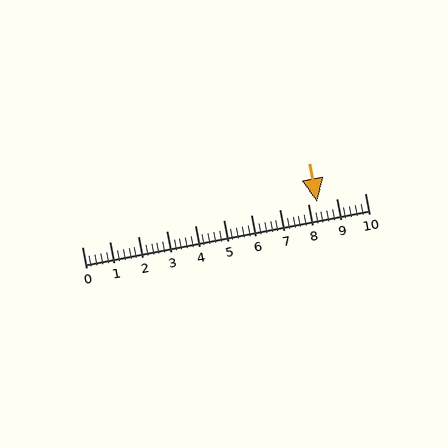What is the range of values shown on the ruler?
The ruler shows values from 0 to 10.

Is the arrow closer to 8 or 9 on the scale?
The arrow is closer to 8.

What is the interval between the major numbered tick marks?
The major tick marks are spaced 1 units apart.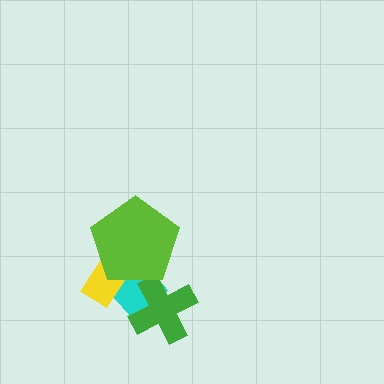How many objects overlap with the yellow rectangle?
2 objects overlap with the yellow rectangle.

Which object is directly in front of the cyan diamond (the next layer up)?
The yellow rectangle is directly in front of the cyan diamond.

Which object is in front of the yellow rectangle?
The lime pentagon is in front of the yellow rectangle.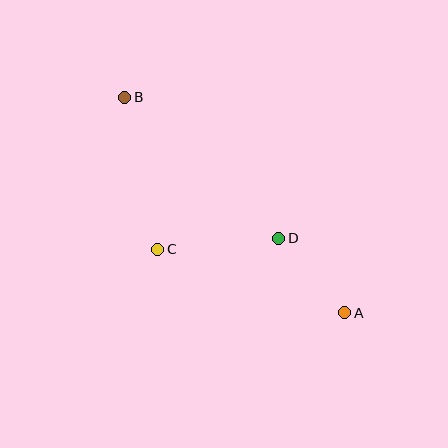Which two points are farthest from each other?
Points A and B are farthest from each other.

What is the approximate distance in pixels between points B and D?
The distance between B and D is approximately 209 pixels.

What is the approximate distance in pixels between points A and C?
The distance between A and C is approximately 197 pixels.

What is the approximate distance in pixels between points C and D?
The distance between C and D is approximately 121 pixels.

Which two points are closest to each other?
Points A and D are closest to each other.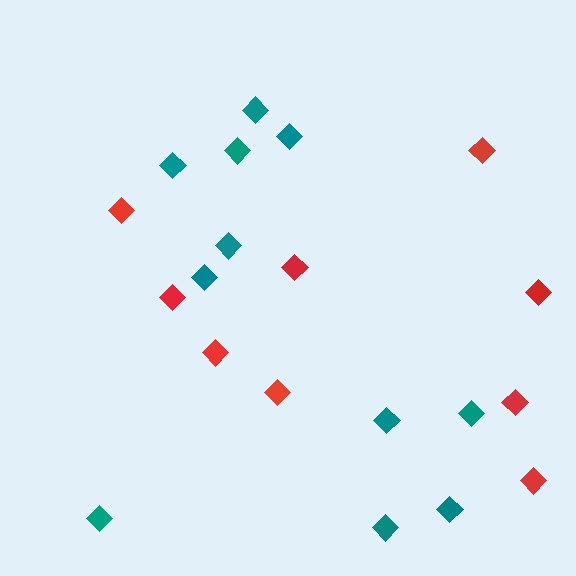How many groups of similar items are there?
There are 2 groups: one group of red diamonds (9) and one group of teal diamonds (11).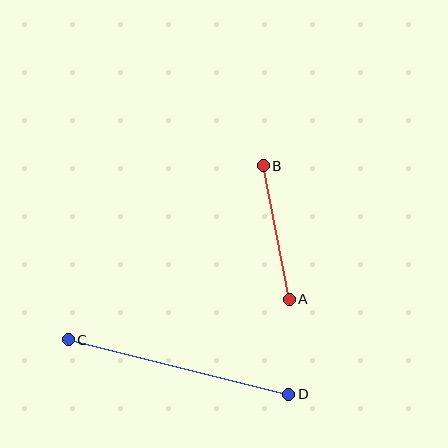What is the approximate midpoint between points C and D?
The midpoint is at approximately (179, 367) pixels.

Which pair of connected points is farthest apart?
Points C and D are farthest apart.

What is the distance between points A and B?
The distance is approximately 136 pixels.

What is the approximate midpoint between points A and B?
The midpoint is at approximately (276, 232) pixels.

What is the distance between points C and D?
The distance is approximately 227 pixels.